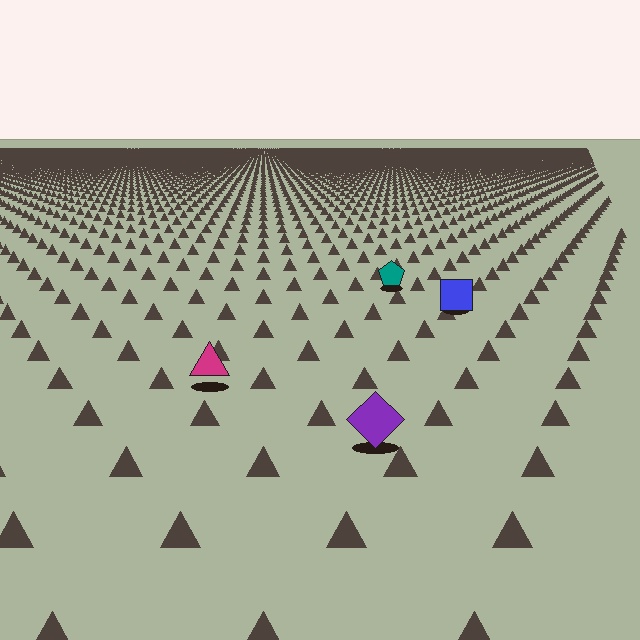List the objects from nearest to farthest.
From nearest to farthest: the purple diamond, the magenta triangle, the blue square, the teal pentagon.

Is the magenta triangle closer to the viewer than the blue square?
Yes. The magenta triangle is closer — you can tell from the texture gradient: the ground texture is coarser near it.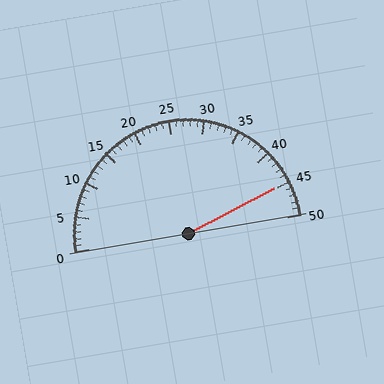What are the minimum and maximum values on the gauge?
The gauge ranges from 0 to 50.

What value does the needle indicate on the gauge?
The needle indicates approximately 45.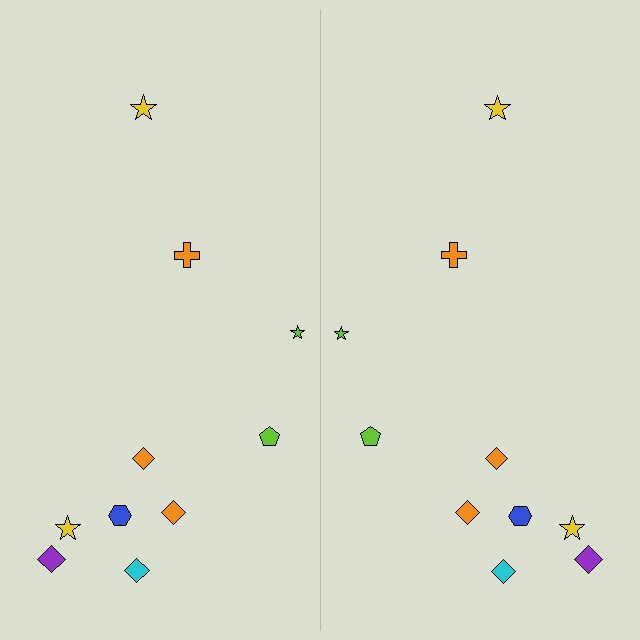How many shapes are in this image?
There are 20 shapes in this image.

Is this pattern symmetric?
Yes, this pattern has bilateral (reflection) symmetry.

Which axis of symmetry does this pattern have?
The pattern has a vertical axis of symmetry running through the center of the image.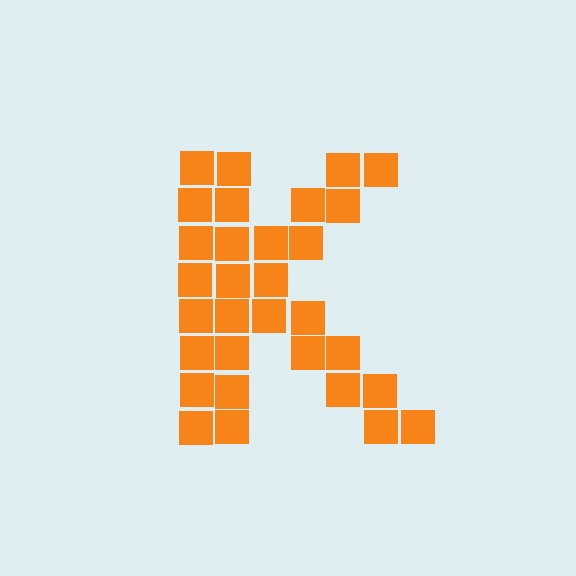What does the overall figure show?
The overall figure shows the letter K.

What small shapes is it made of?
It is made of small squares.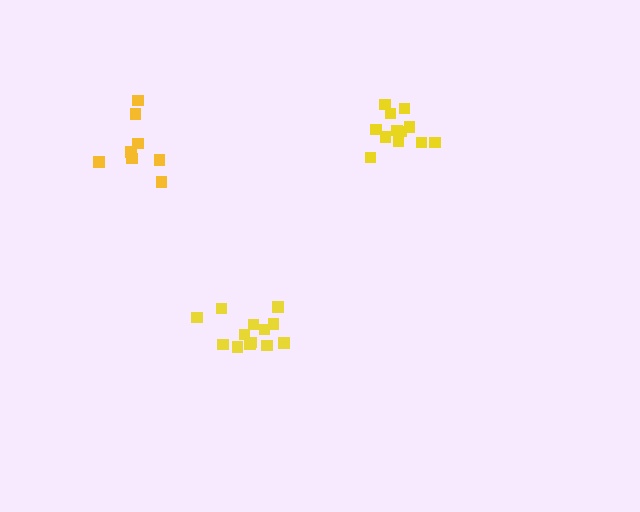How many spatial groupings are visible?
There are 3 spatial groupings.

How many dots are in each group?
Group 1: 13 dots, Group 2: 13 dots, Group 3: 8 dots (34 total).